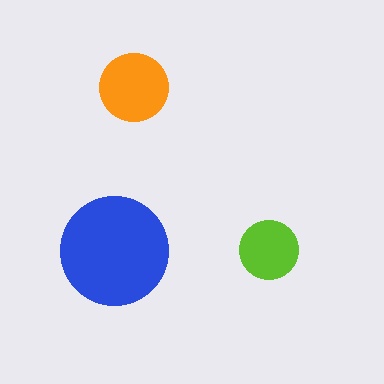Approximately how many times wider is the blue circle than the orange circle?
About 1.5 times wider.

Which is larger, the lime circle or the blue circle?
The blue one.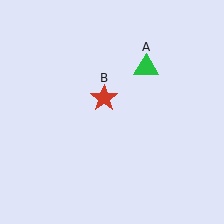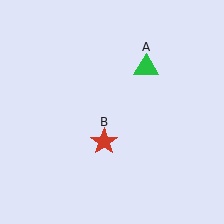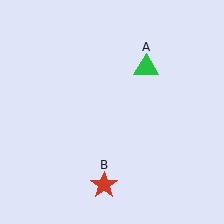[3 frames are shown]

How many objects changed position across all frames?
1 object changed position: red star (object B).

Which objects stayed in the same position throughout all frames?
Green triangle (object A) remained stationary.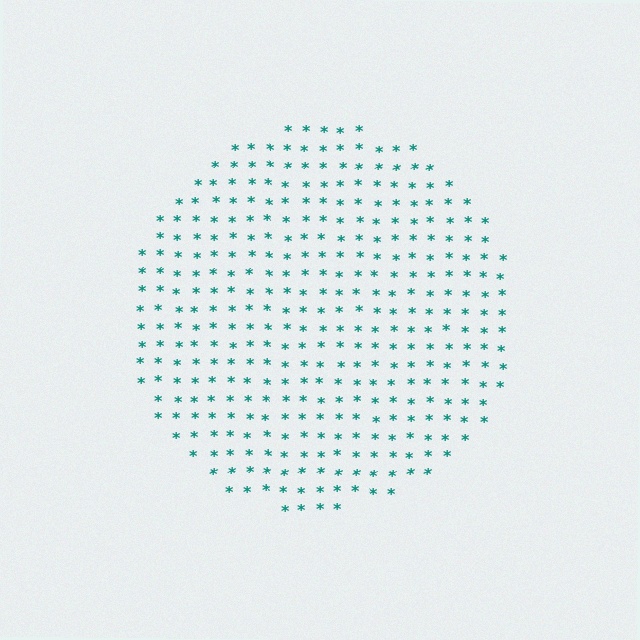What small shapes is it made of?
It is made of small asterisks.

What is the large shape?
The large shape is a circle.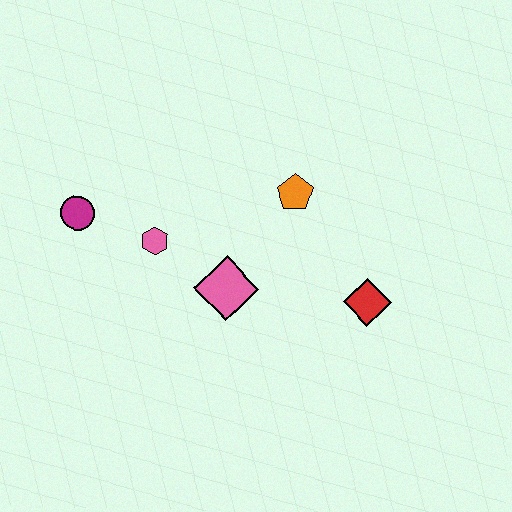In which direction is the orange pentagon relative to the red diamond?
The orange pentagon is above the red diamond.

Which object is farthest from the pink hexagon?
The red diamond is farthest from the pink hexagon.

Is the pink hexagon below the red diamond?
No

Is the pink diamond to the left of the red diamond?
Yes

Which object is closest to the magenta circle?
The pink hexagon is closest to the magenta circle.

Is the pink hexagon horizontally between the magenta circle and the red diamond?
Yes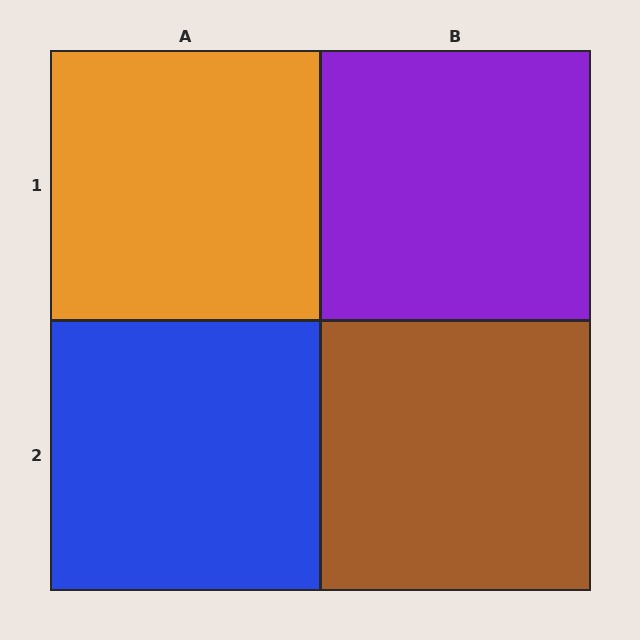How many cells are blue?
1 cell is blue.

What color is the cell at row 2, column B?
Brown.